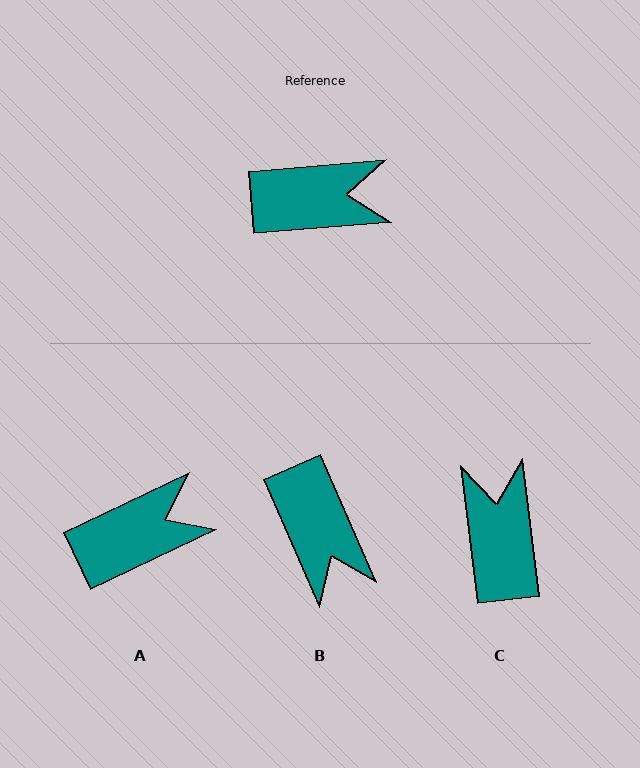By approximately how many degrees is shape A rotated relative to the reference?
Approximately 21 degrees counter-clockwise.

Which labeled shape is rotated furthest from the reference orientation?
C, about 92 degrees away.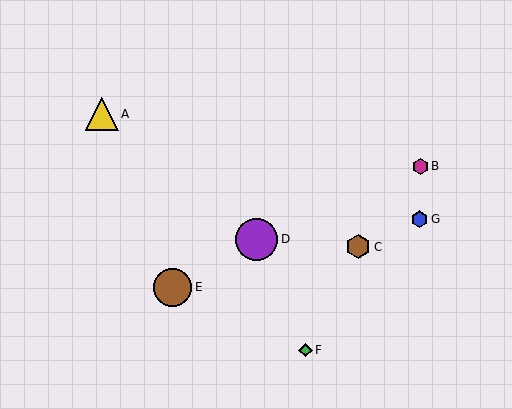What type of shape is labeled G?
Shape G is a blue hexagon.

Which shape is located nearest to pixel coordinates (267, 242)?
The purple circle (labeled D) at (257, 239) is nearest to that location.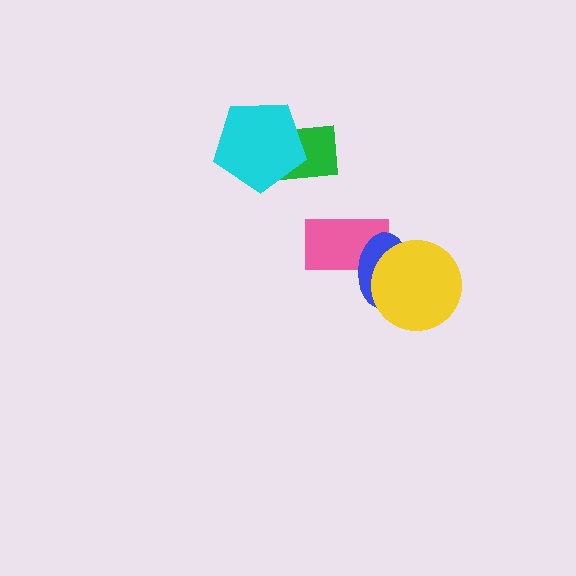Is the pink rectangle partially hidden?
Yes, it is partially covered by another shape.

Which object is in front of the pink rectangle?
The blue ellipse is in front of the pink rectangle.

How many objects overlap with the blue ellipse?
2 objects overlap with the blue ellipse.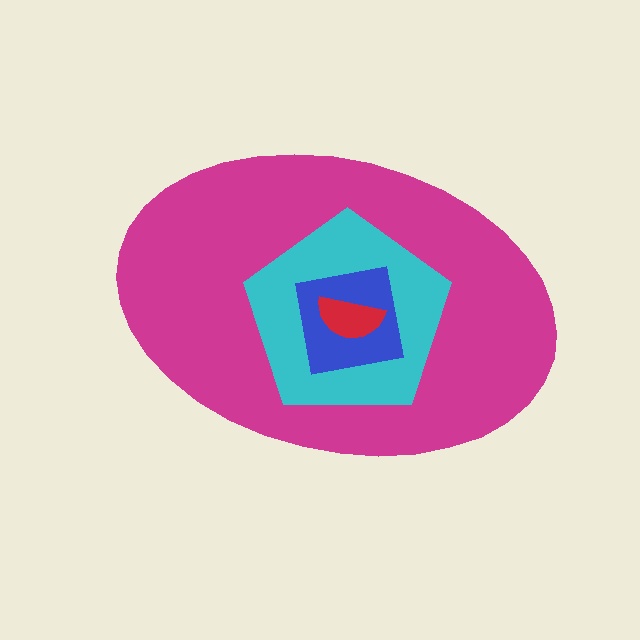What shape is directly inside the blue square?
The red semicircle.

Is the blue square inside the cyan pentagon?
Yes.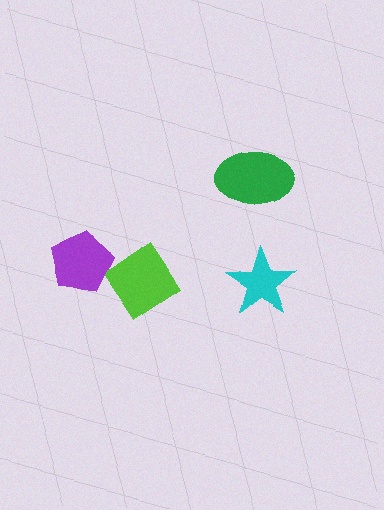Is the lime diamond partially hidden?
Yes, it is partially covered by another shape.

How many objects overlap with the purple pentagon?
1 object overlaps with the purple pentagon.